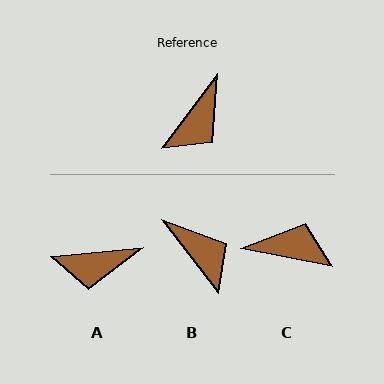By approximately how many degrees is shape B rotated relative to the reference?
Approximately 74 degrees counter-clockwise.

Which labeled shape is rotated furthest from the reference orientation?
C, about 116 degrees away.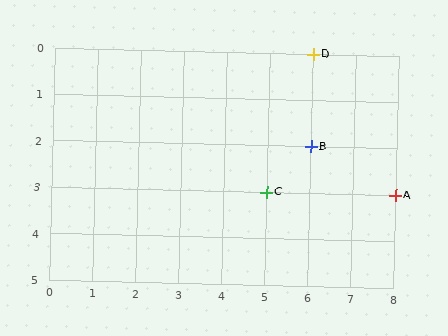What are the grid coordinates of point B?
Point B is at grid coordinates (6, 2).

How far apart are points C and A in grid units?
Points C and A are 3 columns apart.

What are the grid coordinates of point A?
Point A is at grid coordinates (8, 3).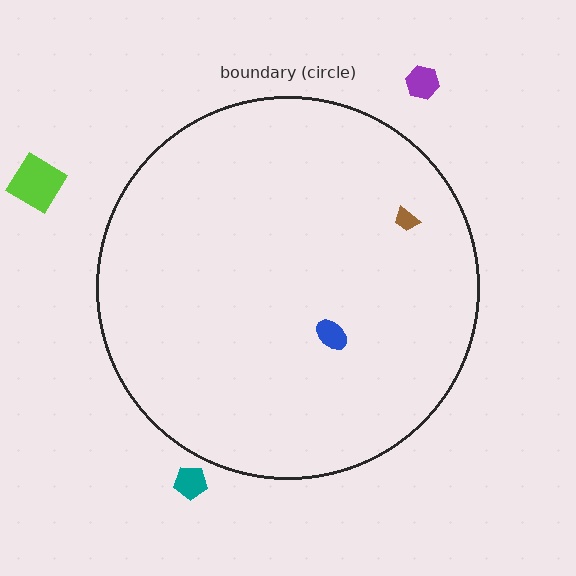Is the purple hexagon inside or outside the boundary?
Outside.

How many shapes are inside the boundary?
2 inside, 3 outside.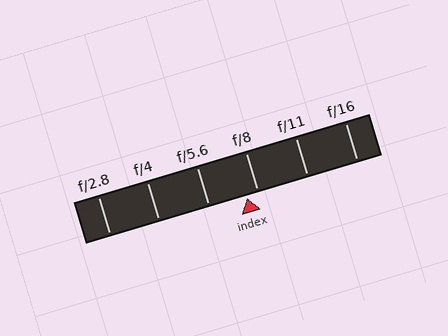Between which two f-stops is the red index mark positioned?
The index mark is between f/5.6 and f/8.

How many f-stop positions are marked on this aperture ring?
There are 6 f-stop positions marked.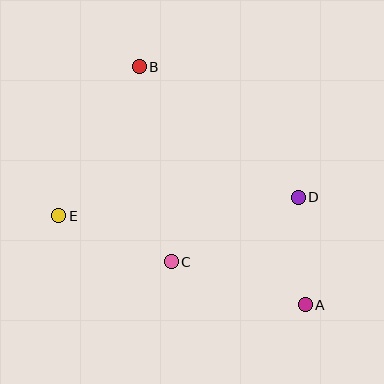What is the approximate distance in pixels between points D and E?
The distance between D and E is approximately 240 pixels.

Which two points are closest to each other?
Points A and D are closest to each other.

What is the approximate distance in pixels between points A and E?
The distance between A and E is approximately 262 pixels.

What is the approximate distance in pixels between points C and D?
The distance between C and D is approximately 143 pixels.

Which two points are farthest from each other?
Points A and B are farthest from each other.